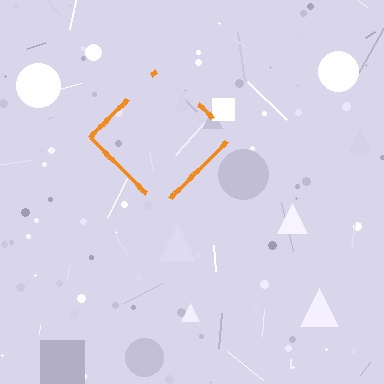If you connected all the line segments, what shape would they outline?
They would outline a diamond.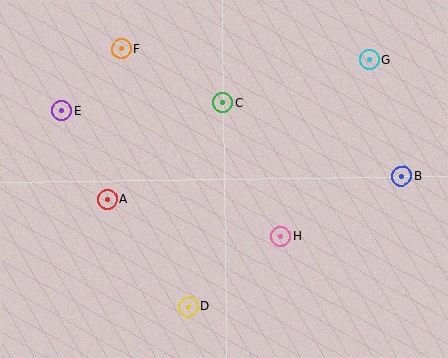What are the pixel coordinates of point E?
Point E is at (62, 111).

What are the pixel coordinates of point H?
Point H is at (281, 237).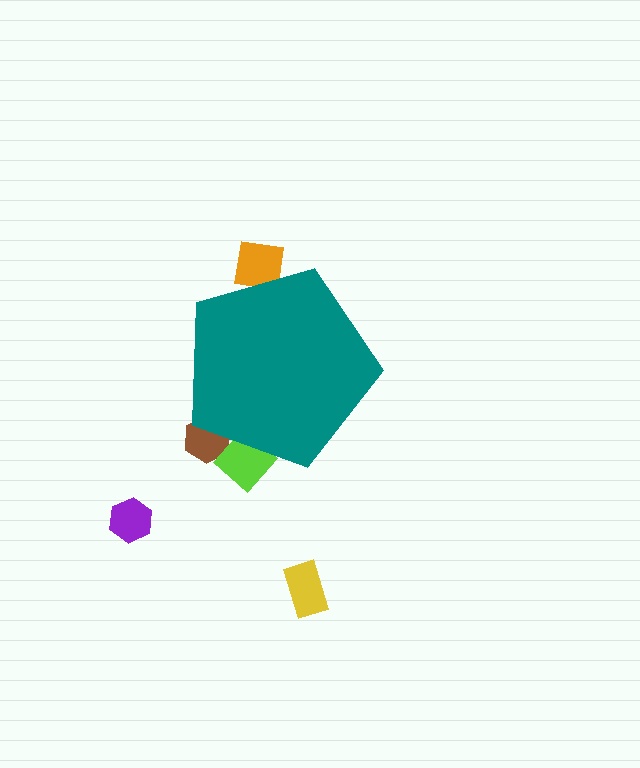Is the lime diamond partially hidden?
Yes, the lime diamond is partially hidden behind the teal pentagon.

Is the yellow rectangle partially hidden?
No, the yellow rectangle is fully visible.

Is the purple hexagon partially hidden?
No, the purple hexagon is fully visible.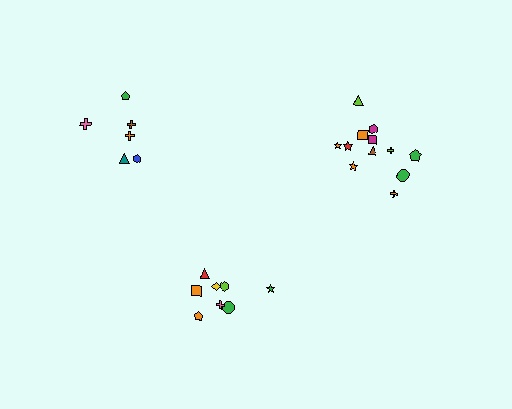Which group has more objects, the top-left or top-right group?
The top-right group.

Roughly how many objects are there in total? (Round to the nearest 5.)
Roughly 25 objects in total.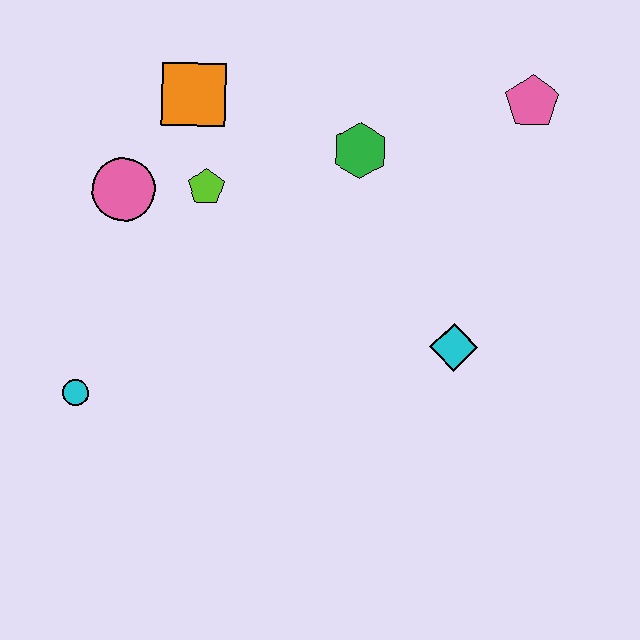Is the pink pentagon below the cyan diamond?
No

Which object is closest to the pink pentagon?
The green hexagon is closest to the pink pentagon.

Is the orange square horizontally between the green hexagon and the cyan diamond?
No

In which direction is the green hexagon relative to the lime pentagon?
The green hexagon is to the right of the lime pentagon.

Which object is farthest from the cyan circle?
The pink pentagon is farthest from the cyan circle.